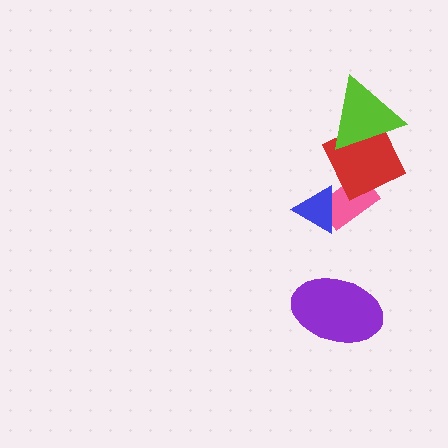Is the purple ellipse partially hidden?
No, no other shape covers it.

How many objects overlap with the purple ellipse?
0 objects overlap with the purple ellipse.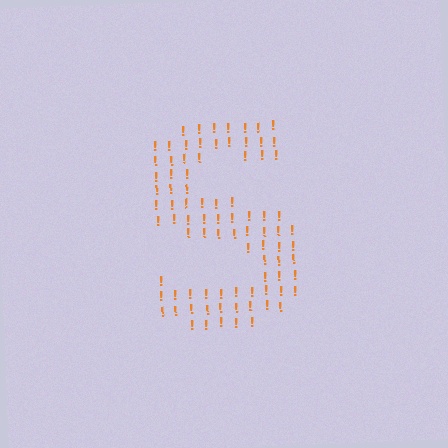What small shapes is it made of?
It is made of small exclamation marks.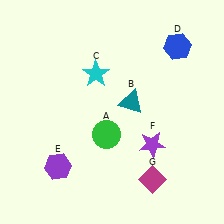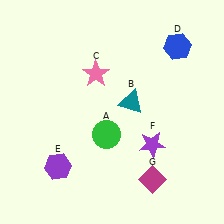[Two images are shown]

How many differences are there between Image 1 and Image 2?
There is 1 difference between the two images.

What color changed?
The star (C) changed from cyan in Image 1 to pink in Image 2.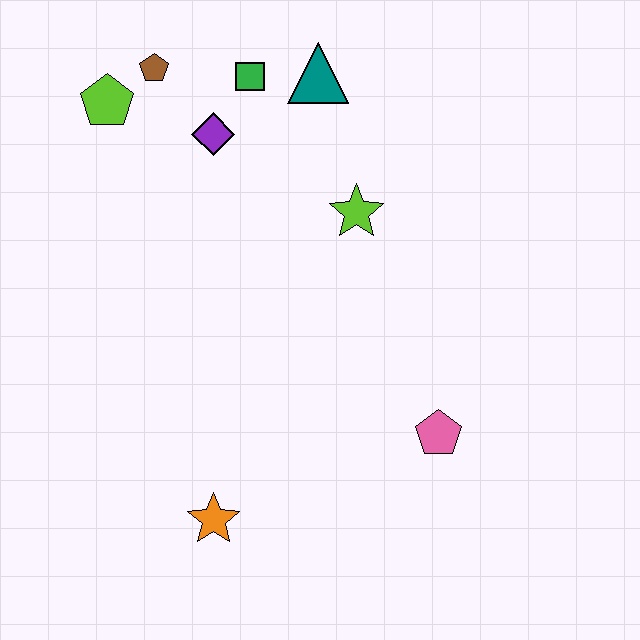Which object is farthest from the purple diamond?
The orange star is farthest from the purple diamond.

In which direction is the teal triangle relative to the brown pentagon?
The teal triangle is to the right of the brown pentagon.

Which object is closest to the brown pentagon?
The lime pentagon is closest to the brown pentagon.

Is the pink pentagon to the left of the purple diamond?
No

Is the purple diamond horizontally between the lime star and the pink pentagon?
No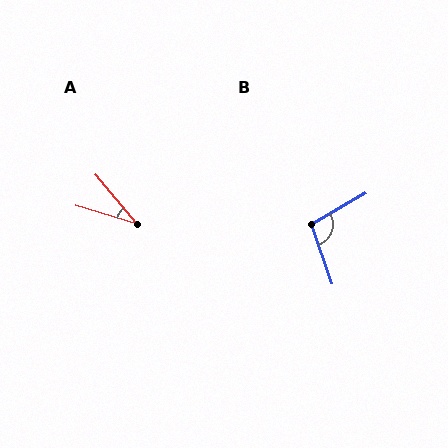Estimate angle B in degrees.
Approximately 101 degrees.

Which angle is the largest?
B, at approximately 101 degrees.